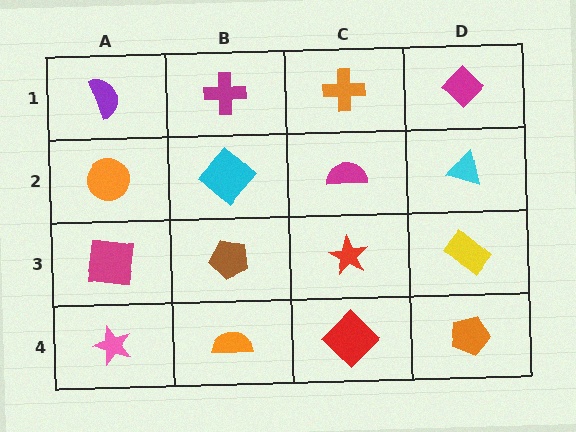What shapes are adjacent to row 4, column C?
A red star (row 3, column C), an orange semicircle (row 4, column B), an orange pentagon (row 4, column D).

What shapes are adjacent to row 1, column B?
A cyan diamond (row 2, column B), a purple semicircle (row 1, column A), an orange cross (row 1, column C).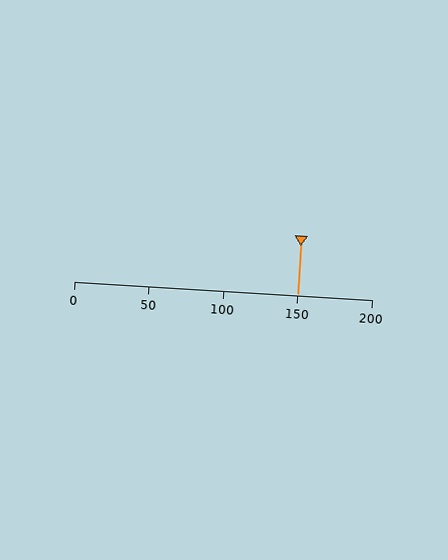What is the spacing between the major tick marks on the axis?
The major ticks are spaced 50 apart.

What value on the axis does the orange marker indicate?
The marker indicates approximately 150.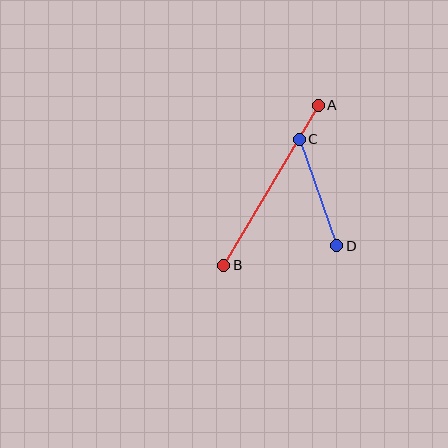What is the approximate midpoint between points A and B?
The midpoint is at approximately (271, 185) pixels.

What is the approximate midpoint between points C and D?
The midpoint is at approximately (318, 192) pixels.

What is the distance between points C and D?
The distance is approximately 113 pixels.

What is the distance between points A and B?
The distance is approximately 186 pixels.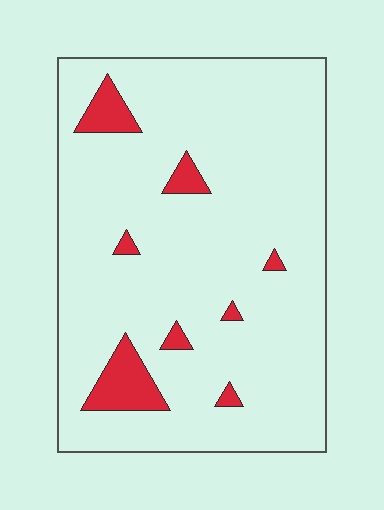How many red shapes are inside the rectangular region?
8.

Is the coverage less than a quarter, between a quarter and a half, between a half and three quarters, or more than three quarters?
Less than a quarter.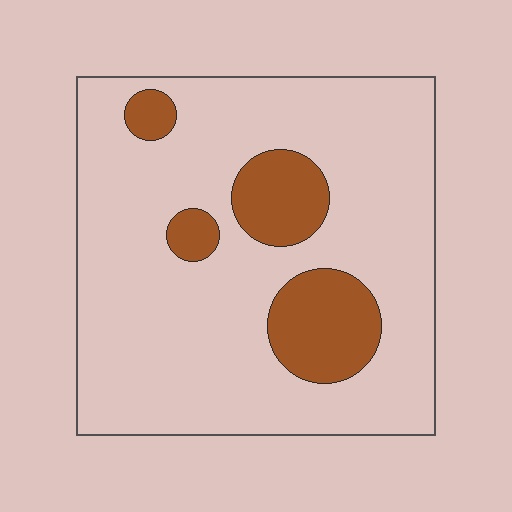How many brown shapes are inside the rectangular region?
4.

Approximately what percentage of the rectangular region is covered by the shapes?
Approximately 15%.